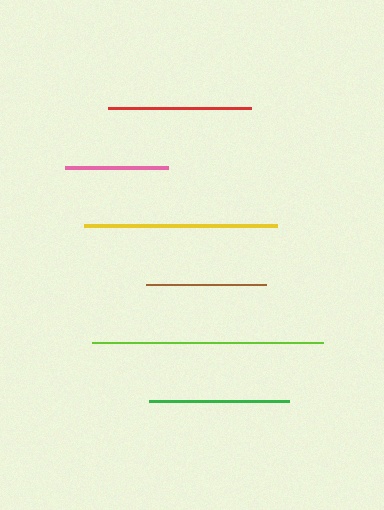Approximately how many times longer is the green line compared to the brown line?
The green line is approximately 1.2 times the length of the brown line.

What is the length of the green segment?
The green segment is approximately 141 pixels long.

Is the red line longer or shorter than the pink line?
The red line is longer than the pink line.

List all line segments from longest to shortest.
From longest to shortest: lime, yellow, red, green, brown, pink.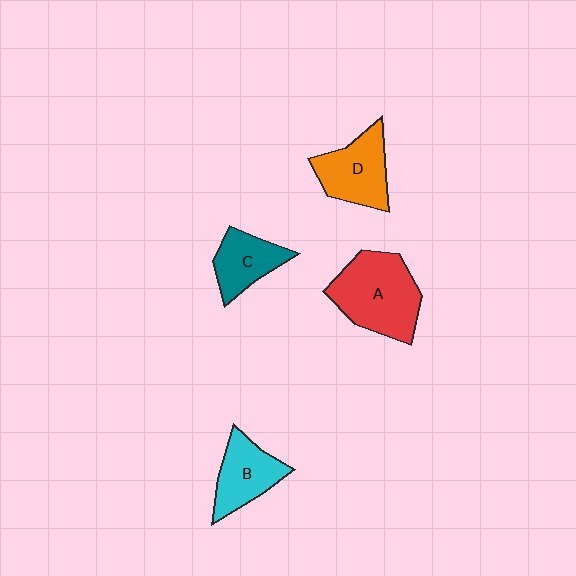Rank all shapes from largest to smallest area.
From largest to smallest: A (red), D (orange), B (cyan), C (teal).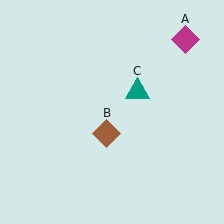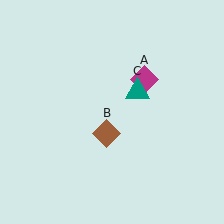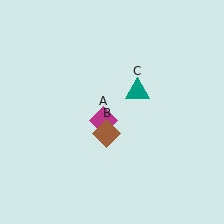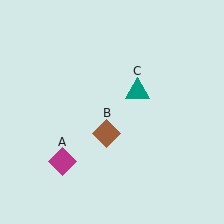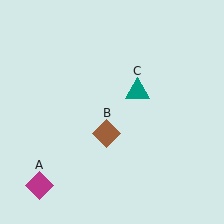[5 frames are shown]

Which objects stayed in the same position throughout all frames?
Brown diamond (object B) and teal triangle (object C) remained stationary.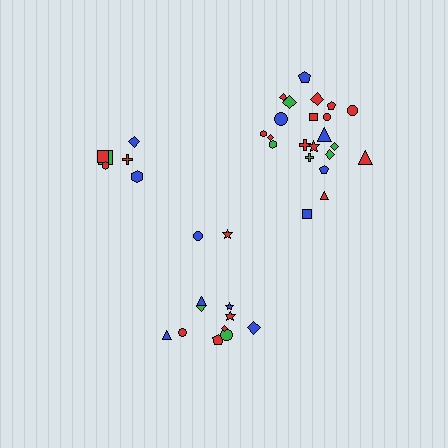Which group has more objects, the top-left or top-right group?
The top-right group.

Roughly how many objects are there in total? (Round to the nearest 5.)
Roughly 40 objects in total.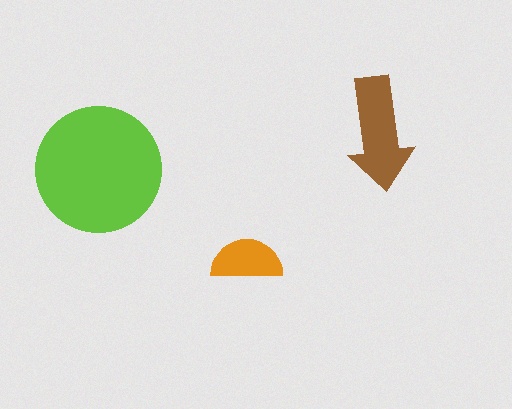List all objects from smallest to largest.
The orange semicircle, the brown arrow, the lime circle.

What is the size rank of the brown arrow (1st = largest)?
2nd.